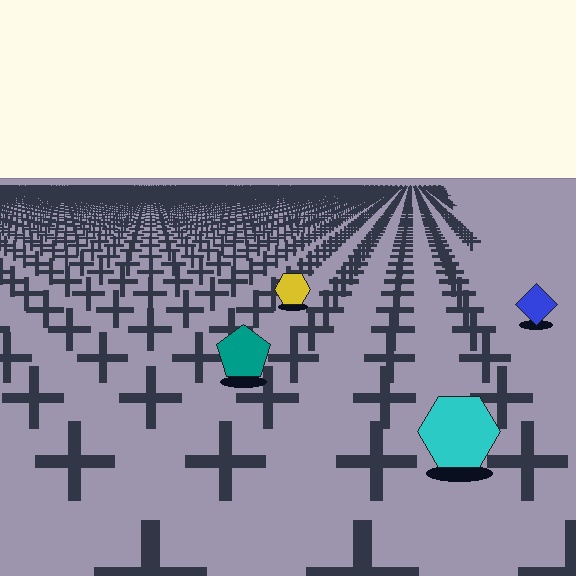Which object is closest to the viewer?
The cyan hexagon is closest. The texture marks near it are larger and more spread out.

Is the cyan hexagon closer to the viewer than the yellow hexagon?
Yes. The cyan hexagon is closer — you can tell from the texture gradient: the ground texture is coarser near it.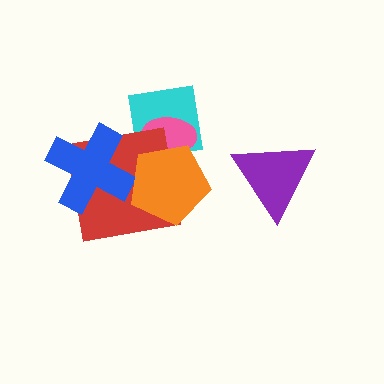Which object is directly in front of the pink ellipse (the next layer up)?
The red square is directly in front of the pink ellipse.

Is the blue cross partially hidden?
No, no other shape covers it.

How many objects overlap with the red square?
3 objects overlap with the red square.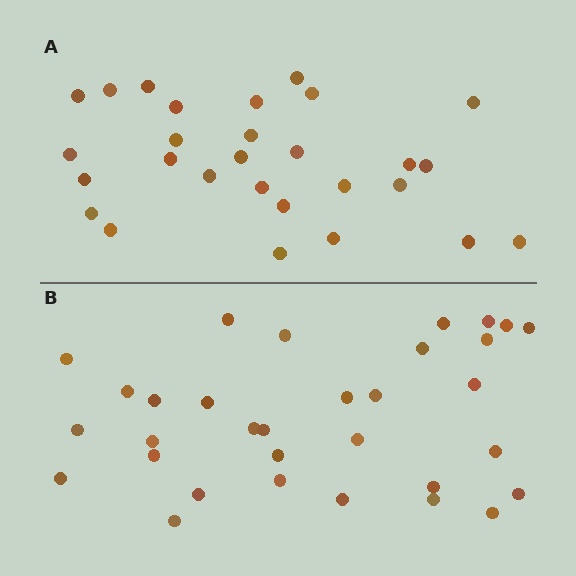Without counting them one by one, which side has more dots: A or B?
Region B (the bottom region) has more dots.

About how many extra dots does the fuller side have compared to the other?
Region B has about 4 more dots than region A.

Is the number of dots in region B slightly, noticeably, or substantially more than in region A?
Region B has only slightly more — the two regions are fairly close. The ratio is roughly 1.1 to 1.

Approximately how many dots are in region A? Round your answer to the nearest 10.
About 30 dots. (The exact count is 28, which rounds to 30.)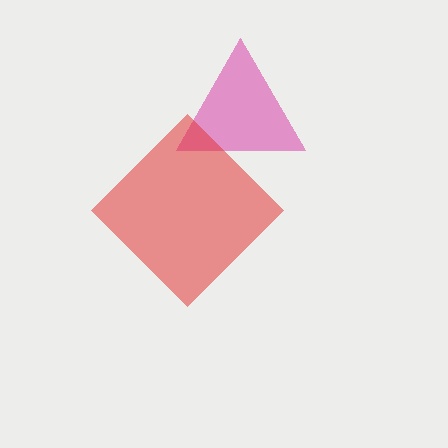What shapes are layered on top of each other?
The layered shapes are: a pink triangle, a red diamond.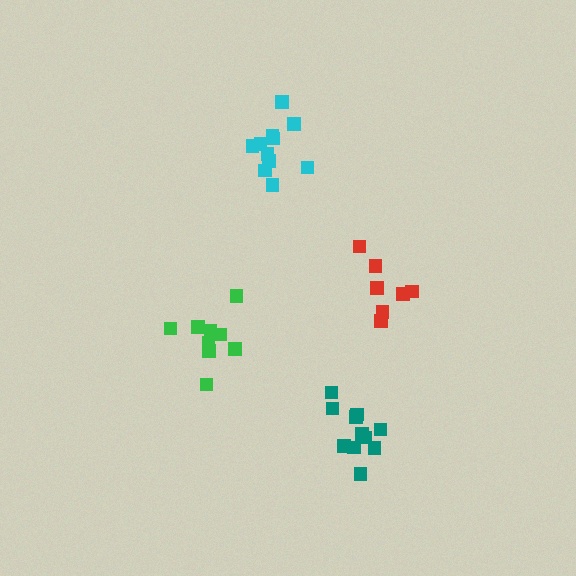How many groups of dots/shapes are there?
There are 4 groups.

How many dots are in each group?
Group 1: 11 dots, Group 2: 11 dots, Group 3: 7 dots, Group 4: 9 dots (38 total).